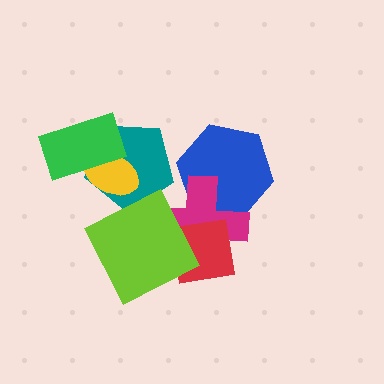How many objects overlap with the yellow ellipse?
2 objects overlap with the yellow ellipse.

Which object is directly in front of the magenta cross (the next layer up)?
The red square is directly in front of the magenta cross.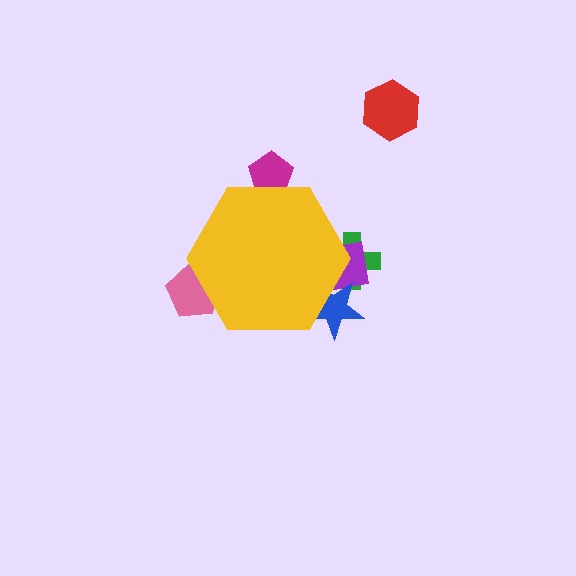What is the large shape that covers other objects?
A yellow hexagon.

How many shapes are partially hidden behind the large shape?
5 shapes are partially hidden.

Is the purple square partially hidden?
Yes, the purple square is partially hidden behind the yellow hexagon.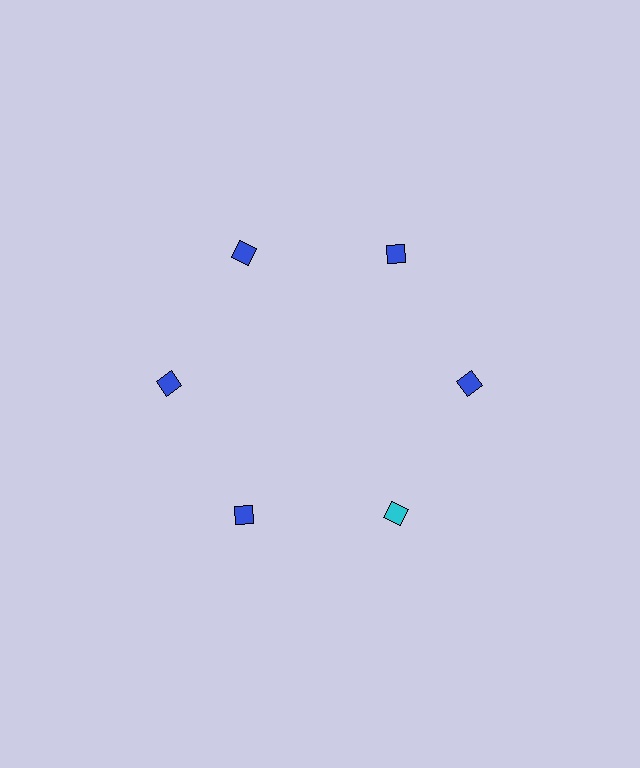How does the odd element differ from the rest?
It has a different color: cyan instead of blue.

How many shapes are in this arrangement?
There are 6 shapes arranged in a ring pattern.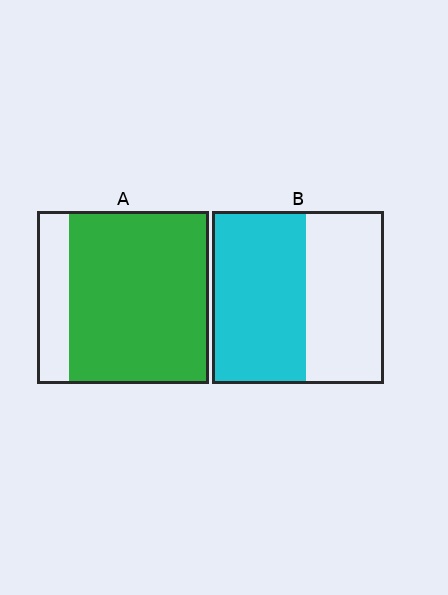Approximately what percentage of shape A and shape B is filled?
A is approximately 80% and B is approximately 55%.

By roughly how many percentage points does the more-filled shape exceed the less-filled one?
By roughly 25 percentage points (A over B).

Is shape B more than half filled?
Yes.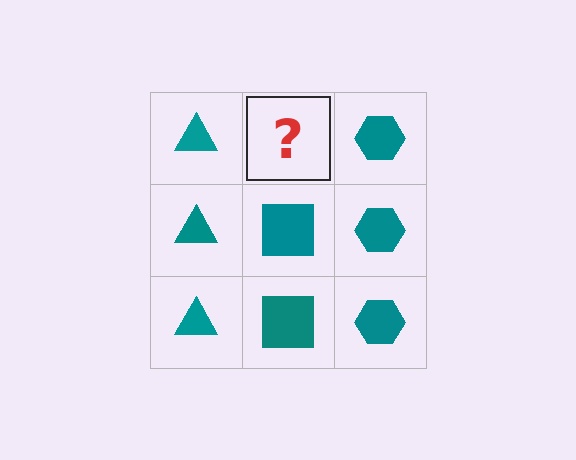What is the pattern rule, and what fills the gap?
The rule is that each column has a consistent shape. The gap should be filled with a teal square.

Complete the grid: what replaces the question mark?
The question mark should be replaced with a teal square.